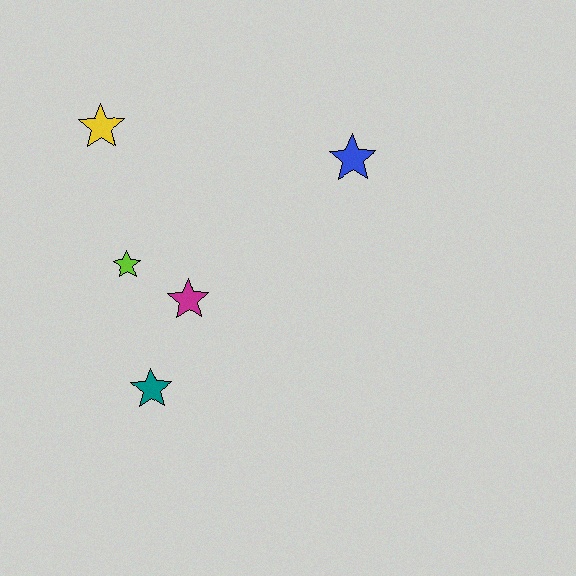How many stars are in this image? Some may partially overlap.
There are 5 stars.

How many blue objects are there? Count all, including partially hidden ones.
There is 1 blue object.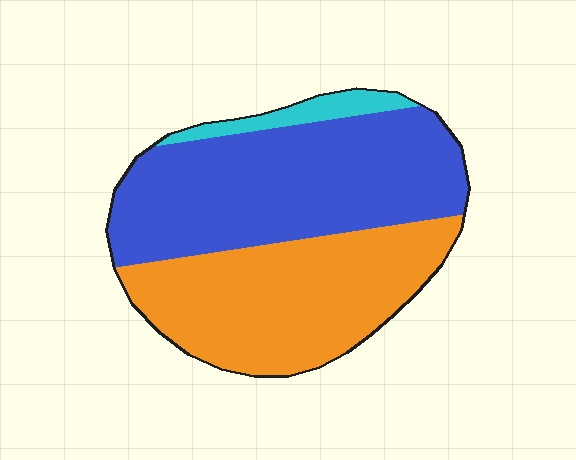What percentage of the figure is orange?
Orange takes up about two fifths (2/5) of the figure.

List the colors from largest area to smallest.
From largest to smallest: blue, orange, cyan.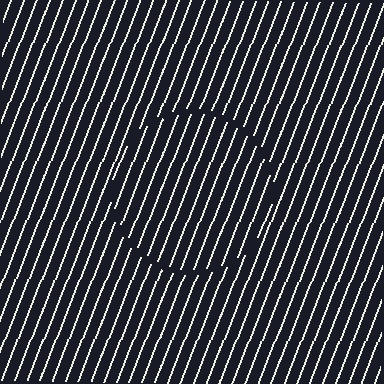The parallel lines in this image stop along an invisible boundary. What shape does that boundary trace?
An illusory circle. The interior of the shape contains the same grating, shifted by half a period — the contour is defined by the phase discontinuity where line-ends from the inner and outer gratings abut.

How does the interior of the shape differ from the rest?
The interior of the shape contains the same grating, shifted by half a period — the contour is defined by the phase discontinuity where line-ends from the inner and outer gratings abut.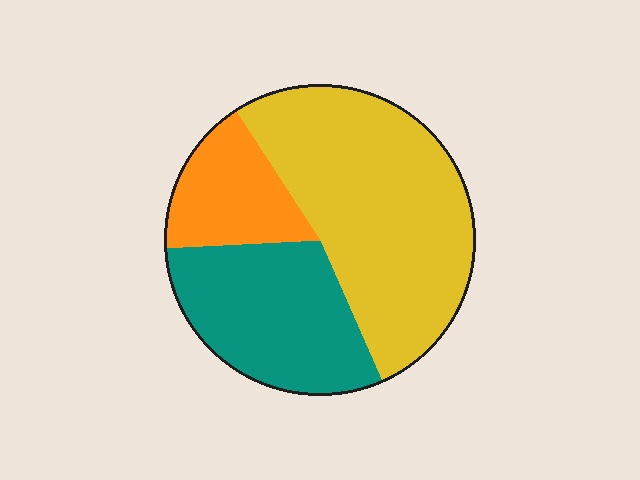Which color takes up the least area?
Orange, at roughly 15%.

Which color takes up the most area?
Yellow, at roughly 50%.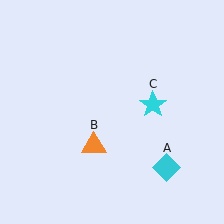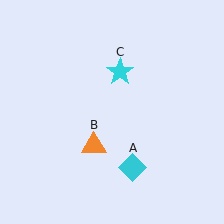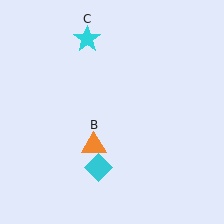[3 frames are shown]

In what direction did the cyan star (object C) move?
The cyan star (object C) moved up and to the left.